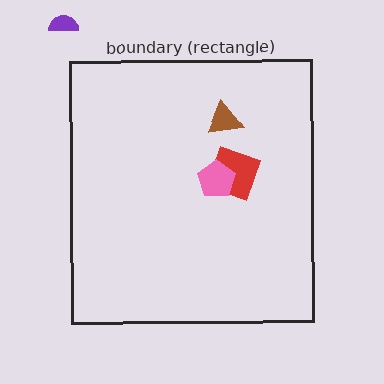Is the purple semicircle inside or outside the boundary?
Outside.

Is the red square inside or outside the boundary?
Inside.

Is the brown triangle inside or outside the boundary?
Inside.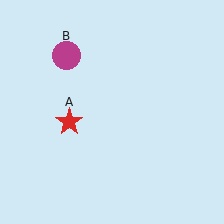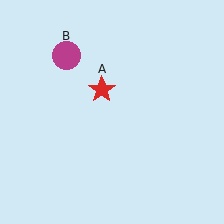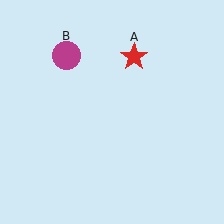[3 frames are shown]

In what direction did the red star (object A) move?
The red star (object A) moved up and to the right.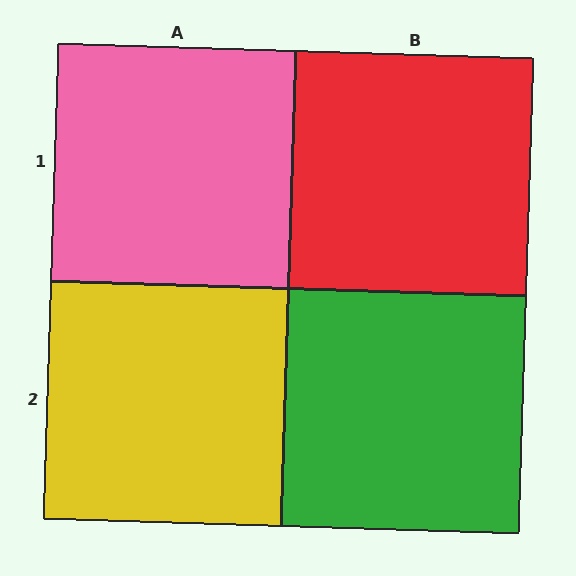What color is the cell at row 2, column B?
Green.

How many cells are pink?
1 cell is pink.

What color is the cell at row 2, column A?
Yellow.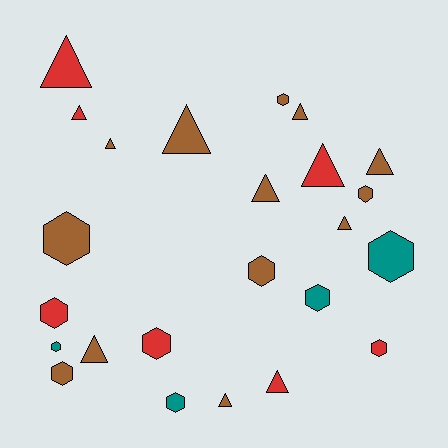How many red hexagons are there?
There are 3 red hexagons.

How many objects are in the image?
There are 24 objects.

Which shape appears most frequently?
Hexagon, with 12 objects.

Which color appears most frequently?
Brown, with 13 objects.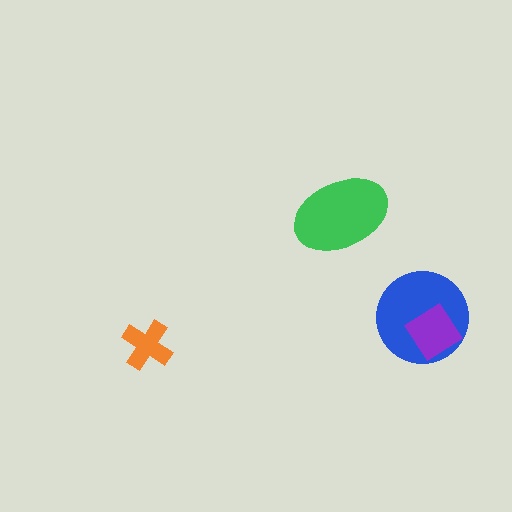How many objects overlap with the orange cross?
0 objects overlap with the orange cross.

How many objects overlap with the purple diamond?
1 object overlaps with the purple diamond.